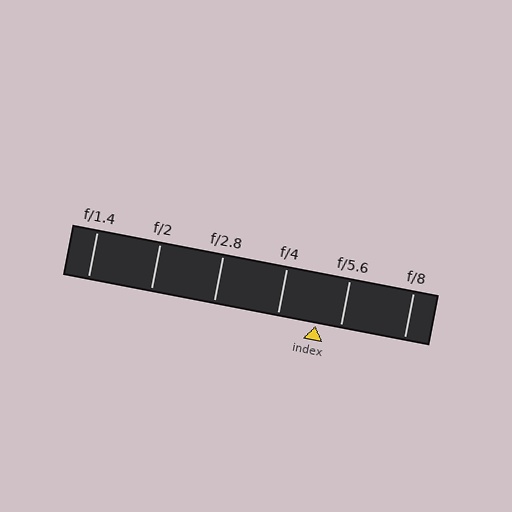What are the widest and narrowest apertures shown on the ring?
The widest aperture shown is f/1.4 and the narrowest is f/8.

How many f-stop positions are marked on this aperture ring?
There are 6 f-stop positions marked.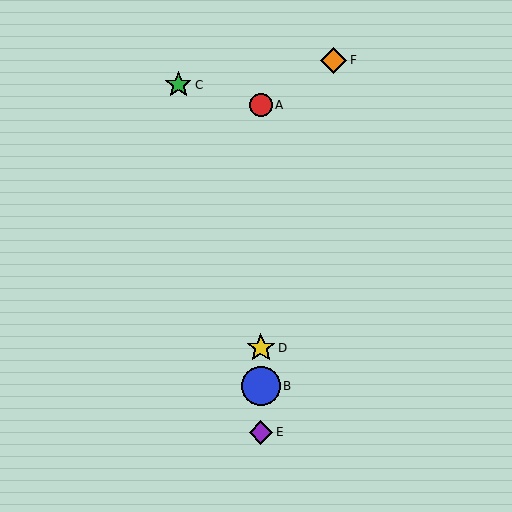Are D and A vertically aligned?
Yes, both are at x≈261.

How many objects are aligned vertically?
4 objects (A, B, D, E) are aligned vertically.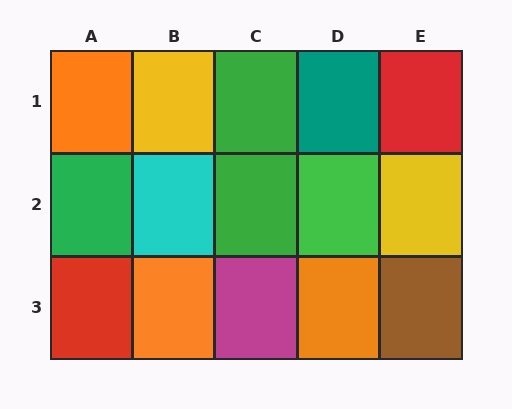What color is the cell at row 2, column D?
Green.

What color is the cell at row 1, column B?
Yellow.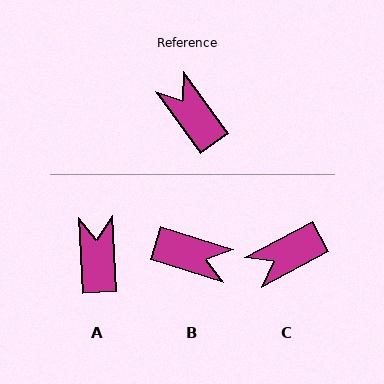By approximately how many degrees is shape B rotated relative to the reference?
Approximately 144 degrees clockwise.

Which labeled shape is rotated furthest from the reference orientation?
B, about 144 degrees away.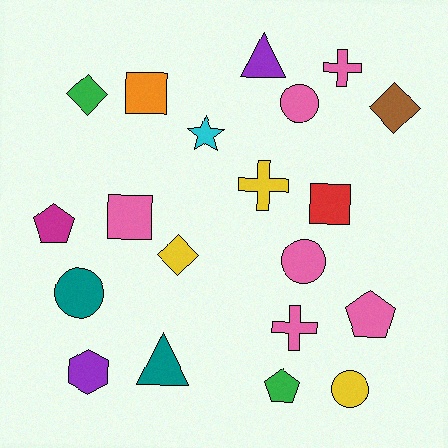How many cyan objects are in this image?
There is 1 cyan object.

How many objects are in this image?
There are 20 objects.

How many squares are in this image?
There are 3 squares.